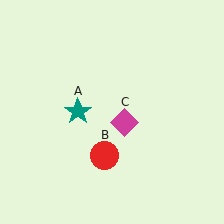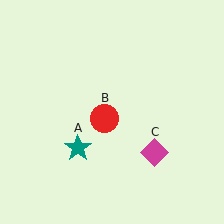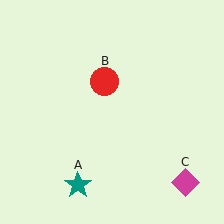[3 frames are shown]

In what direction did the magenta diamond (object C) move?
The magenta diamond (object C) moved down and to the right.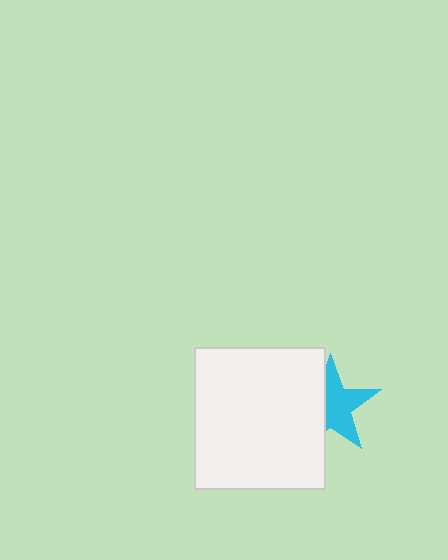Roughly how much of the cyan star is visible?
About half of it is visible (roughly 61%).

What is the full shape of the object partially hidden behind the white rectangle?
The partially hidden object is a cyan star.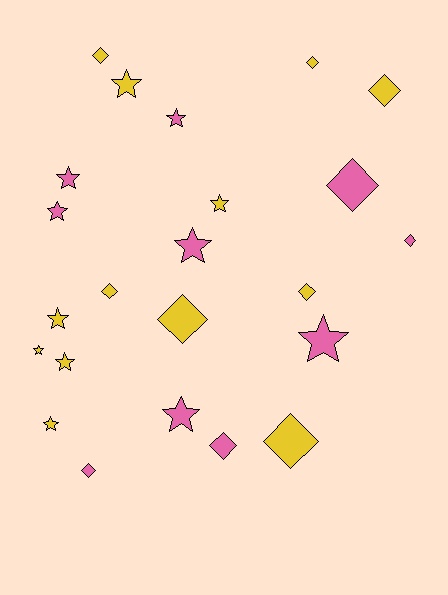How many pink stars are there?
There are 6 pink stars.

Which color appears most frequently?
Yellow, with 13 objects.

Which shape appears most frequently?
Star, with 12 objects.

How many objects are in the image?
There are 23 objects.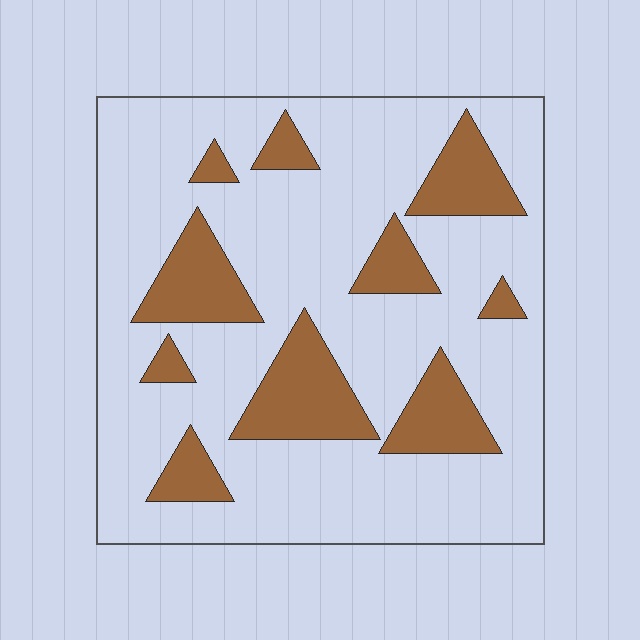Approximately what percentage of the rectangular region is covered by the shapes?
Approximately 20%.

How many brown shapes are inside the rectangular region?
10.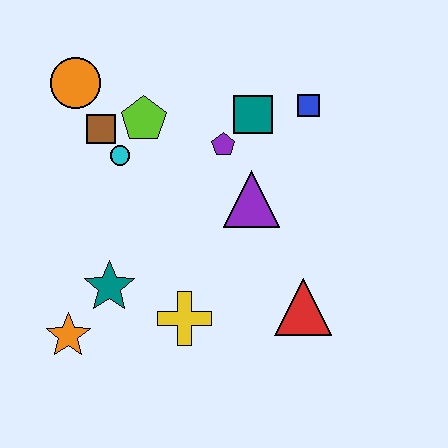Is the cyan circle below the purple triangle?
No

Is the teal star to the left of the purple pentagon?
Yes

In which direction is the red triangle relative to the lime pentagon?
The red triangle is below the lime pentagon.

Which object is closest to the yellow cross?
The teal star is closest to the yellow cross.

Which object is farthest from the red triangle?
The orange circle is farthest from the red triangle.